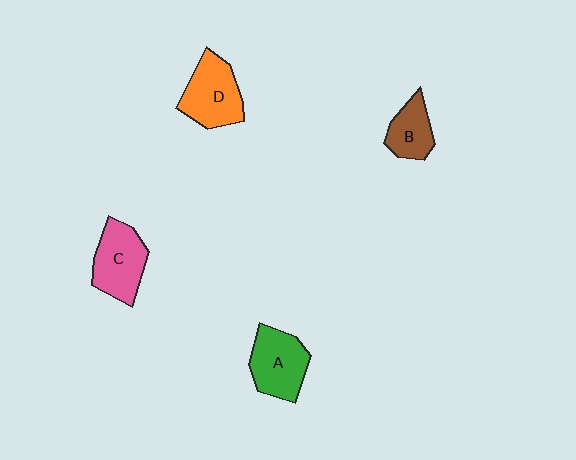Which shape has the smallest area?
Shape B (brown).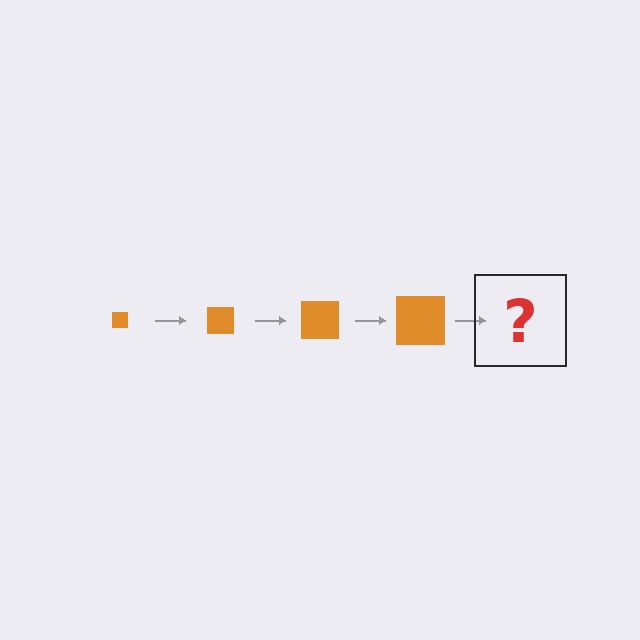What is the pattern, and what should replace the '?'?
The pattern is that the square gets progressively larger each step. The '?' should be an orange square, larger than the previous one.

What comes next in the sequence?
The next element should be an orange square, larger than the previous one.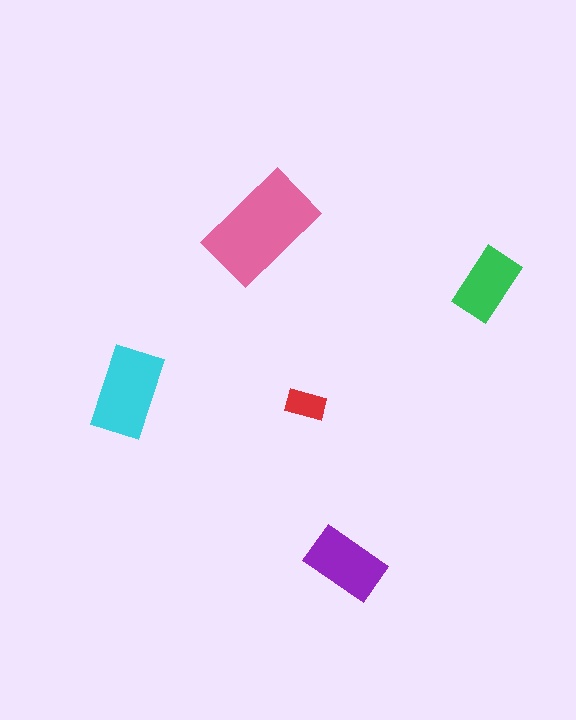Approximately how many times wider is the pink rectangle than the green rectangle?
About 1.5 times wider.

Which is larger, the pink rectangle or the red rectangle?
The pink one.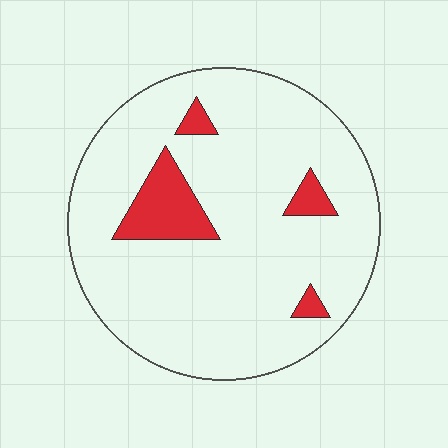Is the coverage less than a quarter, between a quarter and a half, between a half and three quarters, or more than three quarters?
Less than a quarter.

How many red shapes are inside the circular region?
4.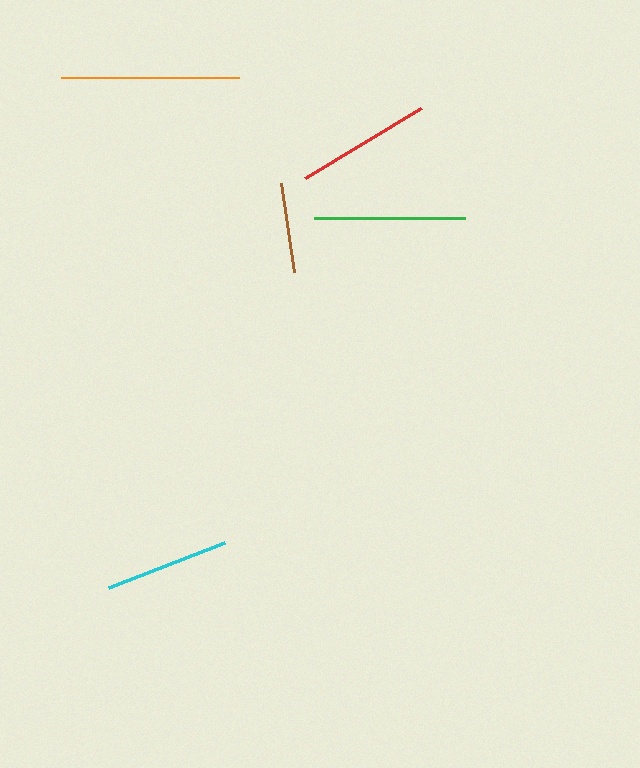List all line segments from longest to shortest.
From longest to shortest: orange, green, red, cyan, brown.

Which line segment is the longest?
The orange line is the longest at approximately 178 pixels.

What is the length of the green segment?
The green segment is approximately 150 pixels long.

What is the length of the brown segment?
The brown segment is approximately 90 pixels long.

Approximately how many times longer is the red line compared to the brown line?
The red line is approximately 1.5 times the length of the brown line.